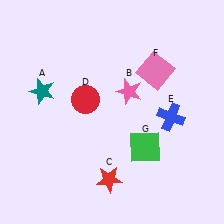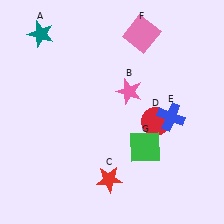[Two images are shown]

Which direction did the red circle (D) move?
The red circle (D) moved right.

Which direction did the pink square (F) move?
The pink square (F) moved up.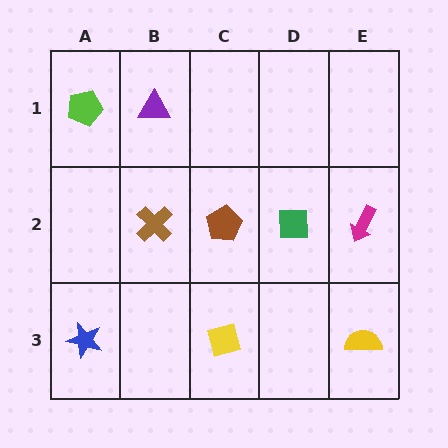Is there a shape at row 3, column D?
No, that cell is empty.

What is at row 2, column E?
A magenta arrow.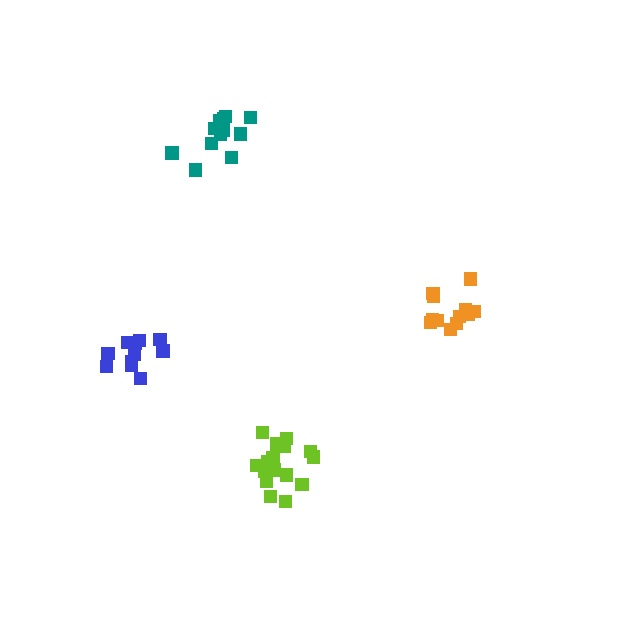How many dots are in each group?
Group 1: 12 dots, Group 2: 11 dots, Group 3: 16 dots, Group 4: 12 dots (51 total).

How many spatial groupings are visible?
There are 4 spatial groupings.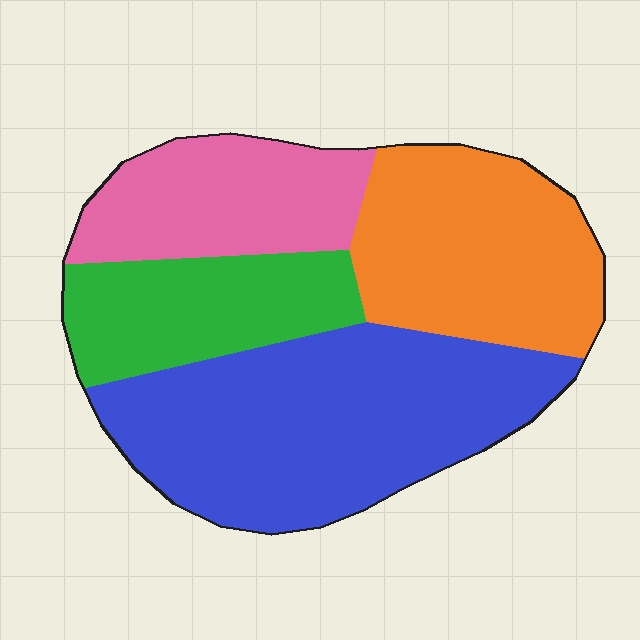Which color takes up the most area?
Blue, at roughly 40%.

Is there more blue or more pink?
Blue.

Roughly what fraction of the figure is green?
Green covers roughly 15% of the figure.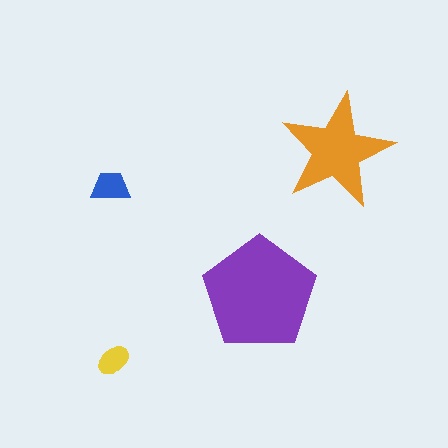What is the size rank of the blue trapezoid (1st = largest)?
3rd.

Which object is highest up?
The orange star is topmost.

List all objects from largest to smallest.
The purple pentagon, the orange star, the blue trapezoid, the yellow ellipse.